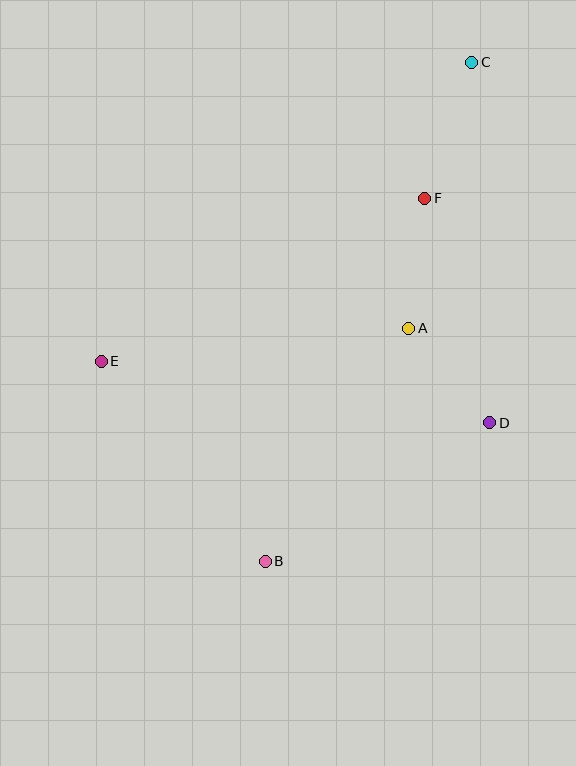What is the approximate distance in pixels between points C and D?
The distance between C and D is approximately 361 pixels.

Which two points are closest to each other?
Points A and D are closest to each other.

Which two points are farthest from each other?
Points B and C are farthest from each other.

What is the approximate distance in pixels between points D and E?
The distance between D and E is approximately 393 pixels.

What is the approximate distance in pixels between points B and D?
The distance between B and D is approximately 264 pixels.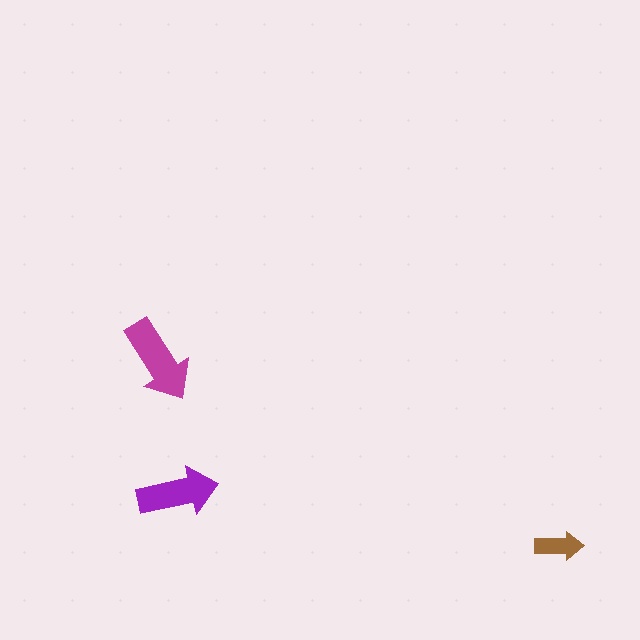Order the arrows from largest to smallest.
the magenta one, the purple one, the brown one.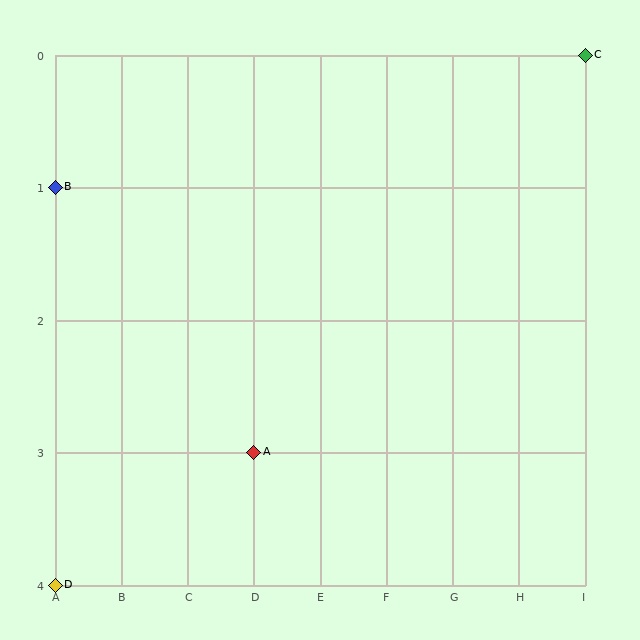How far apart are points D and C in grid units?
Points D and C are 8 columns and 4 rows apart (about 8.9 grid units diagonally).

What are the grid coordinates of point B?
Point B is at grid coordinates (A, 1).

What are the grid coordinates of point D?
Point D is at grid coordinates (A, 4).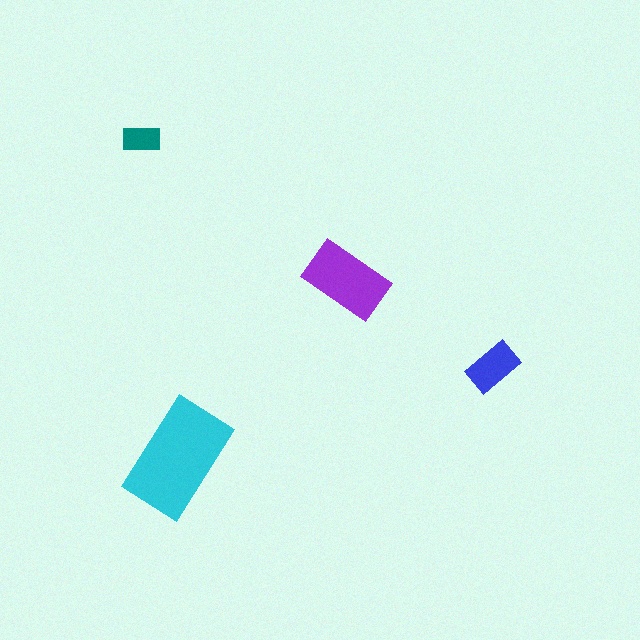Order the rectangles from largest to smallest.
the cyan one, the purple one, the blue one, the teal one.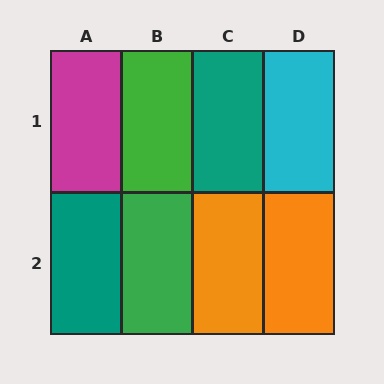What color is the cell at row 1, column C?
Teal.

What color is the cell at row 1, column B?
Green.